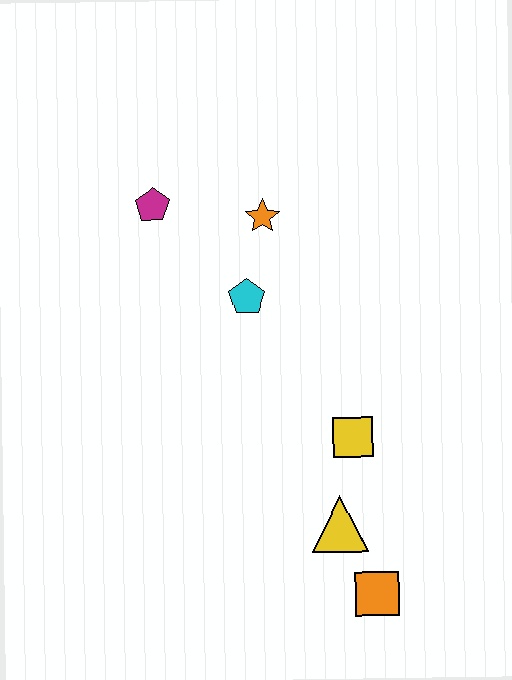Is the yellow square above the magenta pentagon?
No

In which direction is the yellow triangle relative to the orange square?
The yellow triangle is above the orange square.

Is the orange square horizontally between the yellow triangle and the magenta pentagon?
No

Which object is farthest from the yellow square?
The magenta pentagon is farthest from the yellow square.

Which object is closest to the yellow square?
The yellow triangle is closest to the yellow square.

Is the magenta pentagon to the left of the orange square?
Yes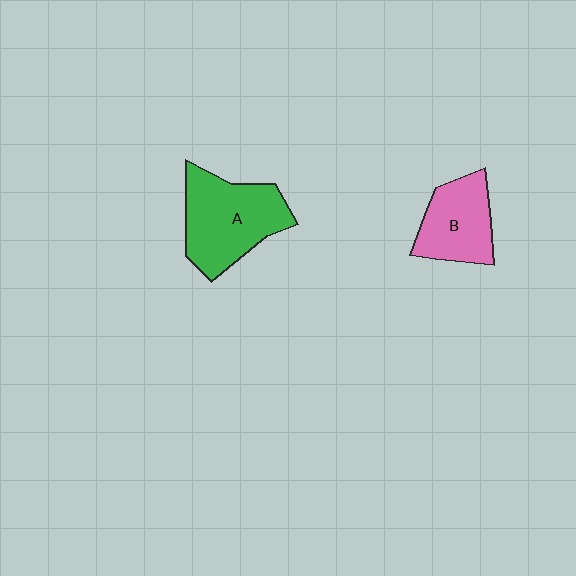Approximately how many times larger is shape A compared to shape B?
Approximately 1.4 times.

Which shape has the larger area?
Shape A (green).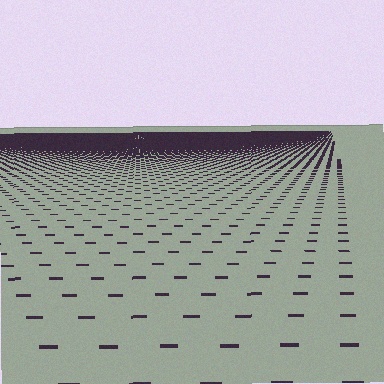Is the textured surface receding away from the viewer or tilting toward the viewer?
The surface is receding away from the viewer. Texture elements get smaller and denser toward the top.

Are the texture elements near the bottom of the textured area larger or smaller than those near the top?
Larger. Near the bottom, elements are closer to the viewer and appear at a bigger on-screen size.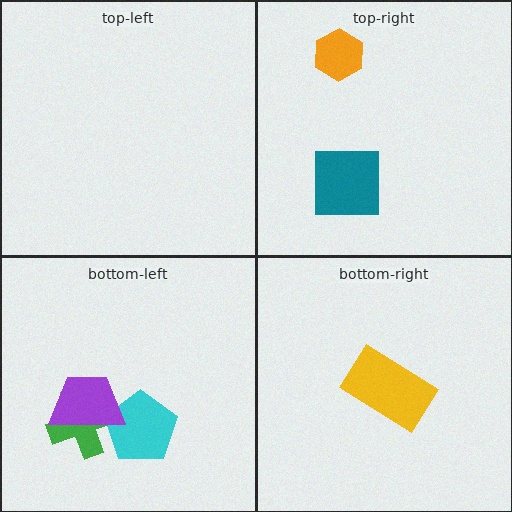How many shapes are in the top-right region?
2.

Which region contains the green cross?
The bottom-left region.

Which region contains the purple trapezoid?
The bottom-left region.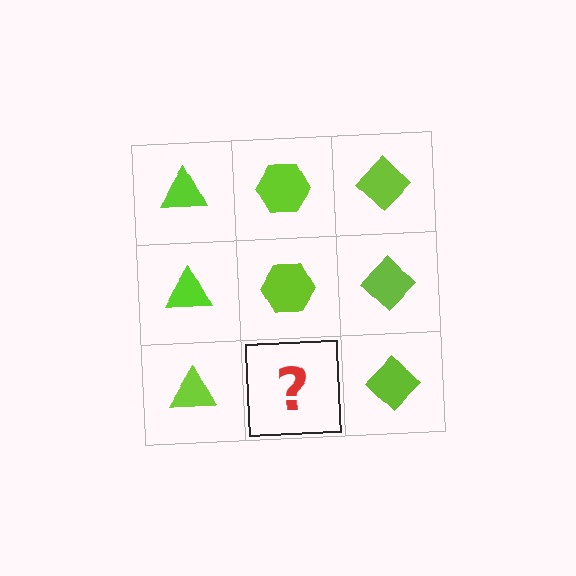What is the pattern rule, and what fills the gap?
The rule is that each column has a consistent shape. The gap should be filled with a lime hexagon.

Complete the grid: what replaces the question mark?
The question mark should be replaced with a lime hexagon.